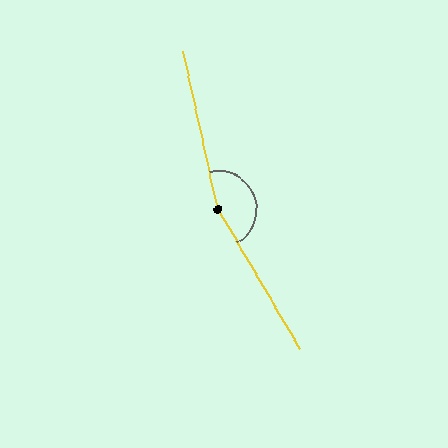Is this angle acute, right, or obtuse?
It is obtuse.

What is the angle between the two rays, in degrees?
Approximately 162 degrees.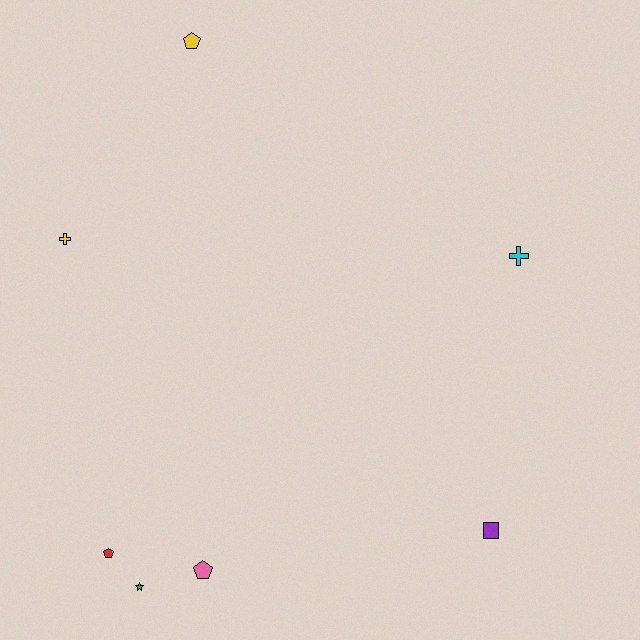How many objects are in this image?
There are 7 objects.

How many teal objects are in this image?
There are no teal objects.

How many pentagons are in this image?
There are 3 pentagons.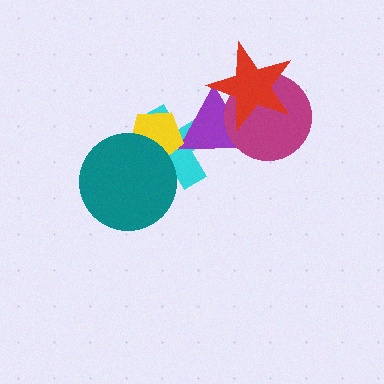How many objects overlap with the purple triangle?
4 objects overlap with the purple triangle.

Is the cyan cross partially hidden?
Yes, it is partially covered by another shape.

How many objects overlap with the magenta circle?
2 objects overlap with the magenta circle.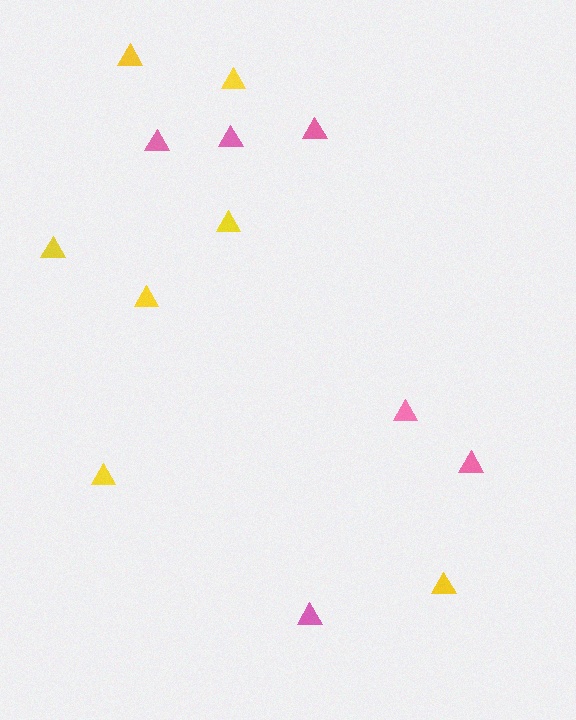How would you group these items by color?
There are 2 groups: one group of yellow triangles (7) and one group of pink triangles (6).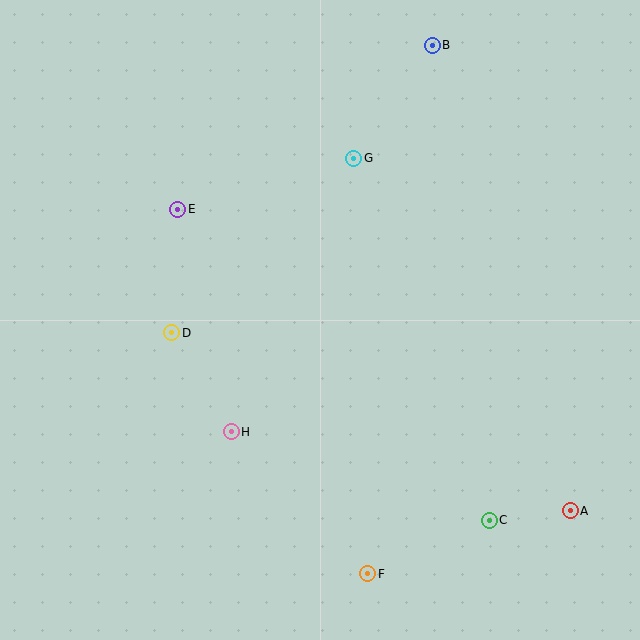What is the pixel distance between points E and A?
The distance between E and A is 495 pixels.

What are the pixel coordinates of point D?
Point D is at (172, 333).